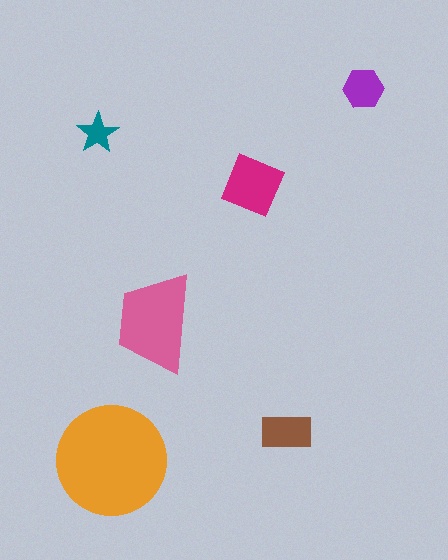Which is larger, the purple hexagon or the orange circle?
The orange circle.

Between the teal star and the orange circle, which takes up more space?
The orange circle.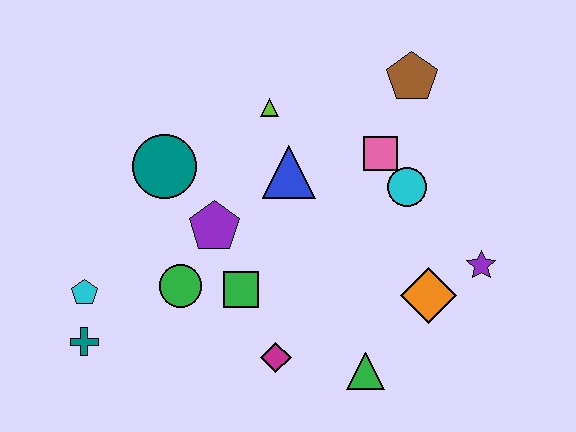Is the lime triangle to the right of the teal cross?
Yes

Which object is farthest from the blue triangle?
The teal cross is farthest from the blue triangle.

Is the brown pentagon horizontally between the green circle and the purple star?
Yes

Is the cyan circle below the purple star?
No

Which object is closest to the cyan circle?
The pink square is closest to the cyan circle.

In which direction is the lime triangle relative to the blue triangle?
The lime triangle is above the blue triangle.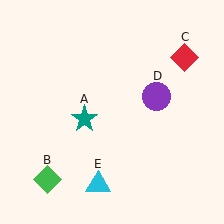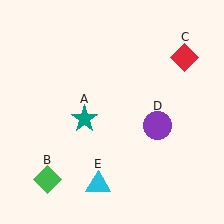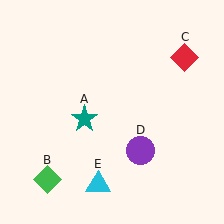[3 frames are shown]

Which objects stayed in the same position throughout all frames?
Teal star (object A) and green diamond (object B) and red diamond (object C) and cyan triangle (object E) remained stationary.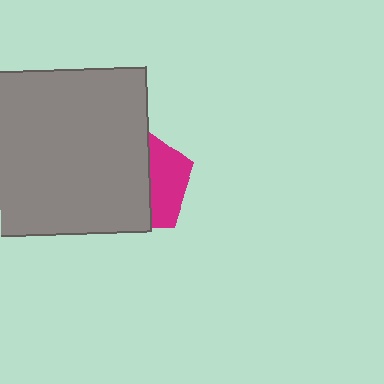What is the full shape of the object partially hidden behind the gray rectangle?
The partially hidden object is a magenta pentagon.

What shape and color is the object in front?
The object in front is a gray rectangle.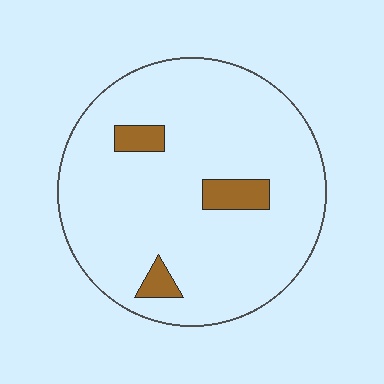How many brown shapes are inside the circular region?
3.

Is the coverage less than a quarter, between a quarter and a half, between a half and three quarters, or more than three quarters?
Less than a quarter.